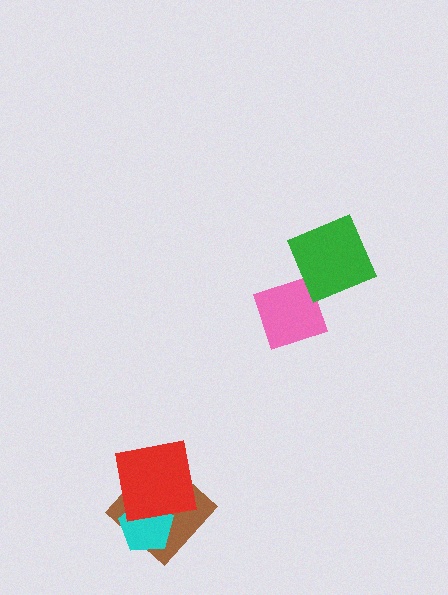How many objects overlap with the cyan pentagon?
2 objects overlap with the cyan pentagon.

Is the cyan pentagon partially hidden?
Yes, it is partially covered by another shape.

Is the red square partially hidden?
No, no other shape covers it.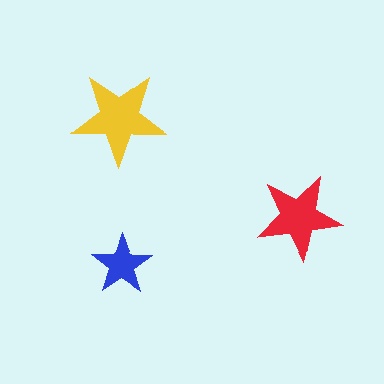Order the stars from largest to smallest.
the yellow one, the red one, the blue one.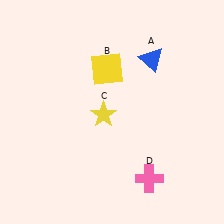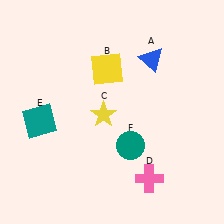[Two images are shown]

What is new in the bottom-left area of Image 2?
A teal square (E) was added in the bottom-left area of Image 2.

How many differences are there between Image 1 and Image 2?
There are 2 differences between the two images.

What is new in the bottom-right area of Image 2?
A teal circle (F) was added in the bottom-right area of Image 2.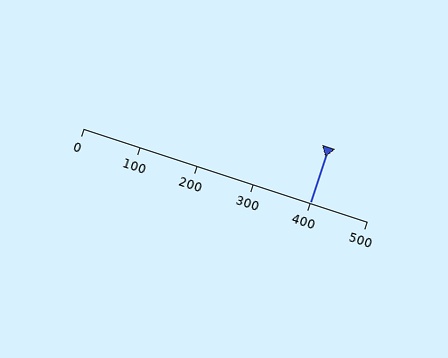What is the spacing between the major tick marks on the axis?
The major ticks are spaced 100 apart.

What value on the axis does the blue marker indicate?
The marker indicates approximately 400.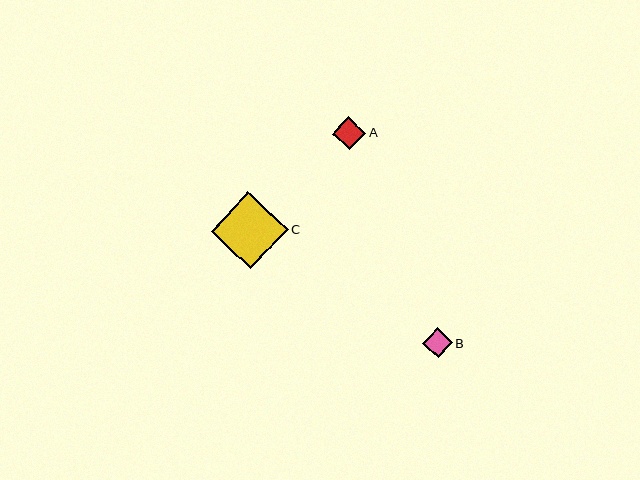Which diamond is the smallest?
Diamond B is the smallest with a size of approximately 30 pixels.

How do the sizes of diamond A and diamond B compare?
Diamond A and diamond B are approximately the same size.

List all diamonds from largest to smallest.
From largest to smallest: C, A, B.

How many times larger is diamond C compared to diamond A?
Diamond C is approximately 2.3 times the size of diamond A.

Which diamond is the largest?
Diamond C is the largest with a size of approximately 77 pixels.